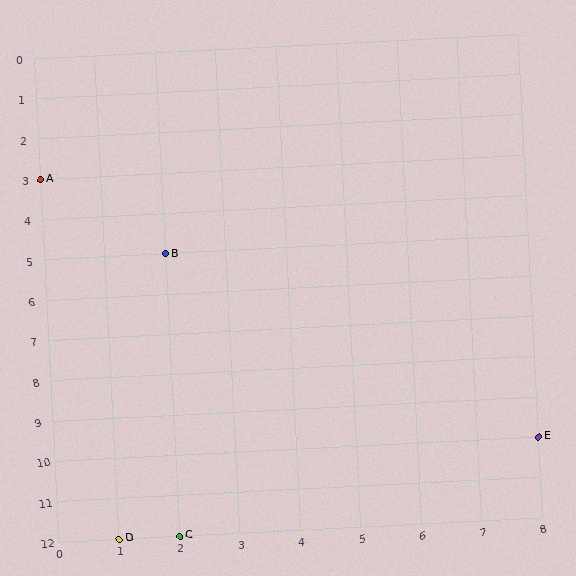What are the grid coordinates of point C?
Point C is at grid coordinates (2, 12).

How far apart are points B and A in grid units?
Points B and A are 2 columns and 2 rows apart (about 2.8 grid units diagonally).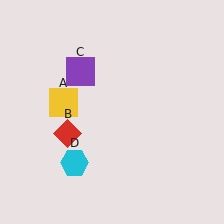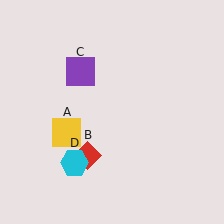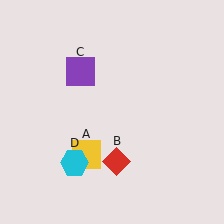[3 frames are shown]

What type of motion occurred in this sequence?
The yellow square (object A), red diamond (object B) rotated counterclockwise around the center of the scene.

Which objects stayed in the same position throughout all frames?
Purple square (object C) and cyan hexagon (object D) remained stationary.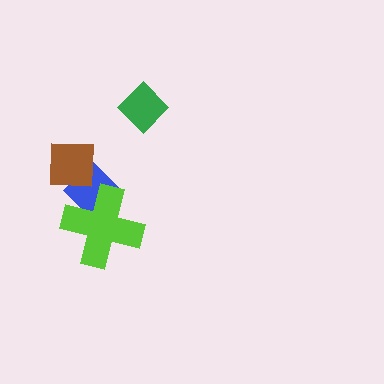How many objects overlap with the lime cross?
1 object overlaps with the lime cross.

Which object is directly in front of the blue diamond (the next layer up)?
The lime cross is directly in front of the blue diamond.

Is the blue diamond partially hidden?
Yes, it is partially covered by another shape.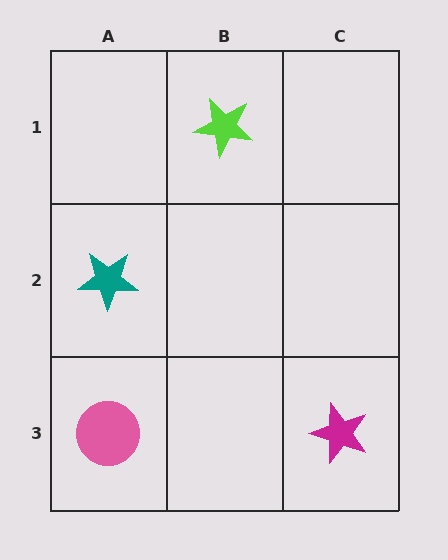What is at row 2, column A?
A teal star.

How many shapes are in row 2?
1 shape.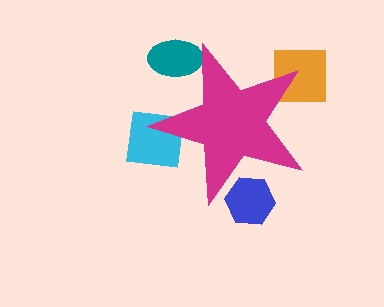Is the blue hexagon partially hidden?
Yes, the blue hexagon is partially hidden behind the magenta star.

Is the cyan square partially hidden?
Yes, the cyan square is partially hidden behind the magenta star.